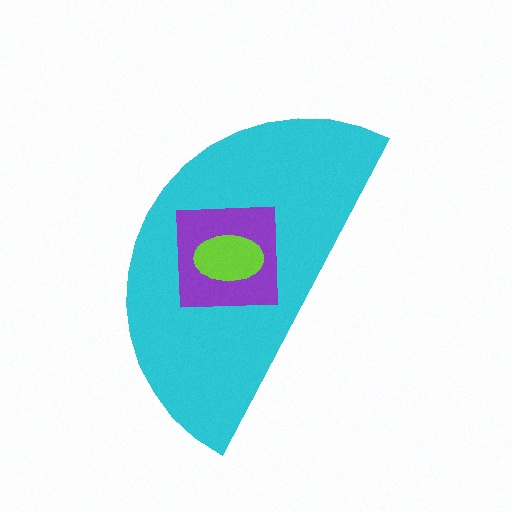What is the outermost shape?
The cyan semicircle.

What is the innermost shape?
The lime ellipse.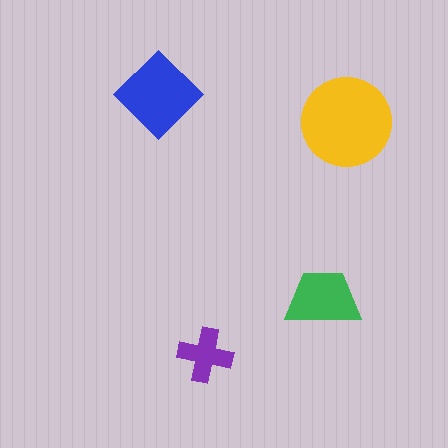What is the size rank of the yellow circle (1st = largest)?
1st.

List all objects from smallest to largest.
The purple cross, the green trapezoid, the blue diamond, the yellow circle.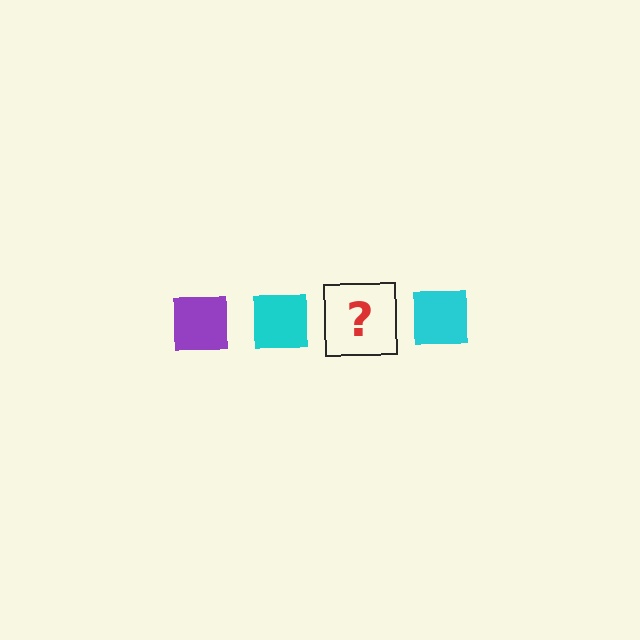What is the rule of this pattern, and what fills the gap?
The rule is that the pattern cycles through purple, cyan squares. The gap should be filled with a purple square.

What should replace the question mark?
The question mark should be replaced with a purple square.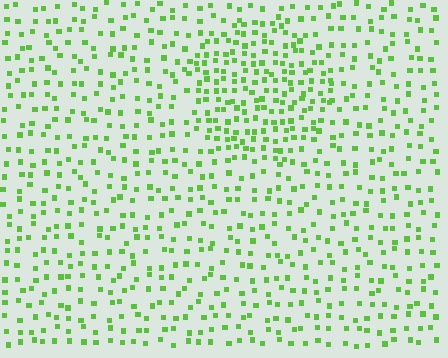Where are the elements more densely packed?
The elements are more densely packed inside the circle boundary.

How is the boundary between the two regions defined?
The boundary is defined by a change in element density (approximately 1.8x ratio). All elements are the same color, size, and shape.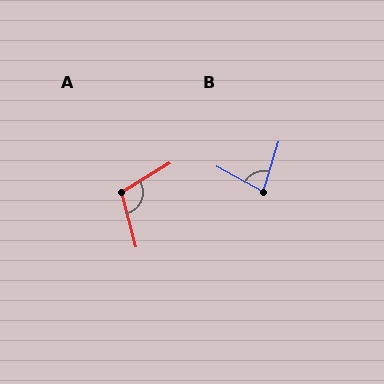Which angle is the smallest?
B, at approximately 79 degrees.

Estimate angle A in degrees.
Approximately 106 degrees.